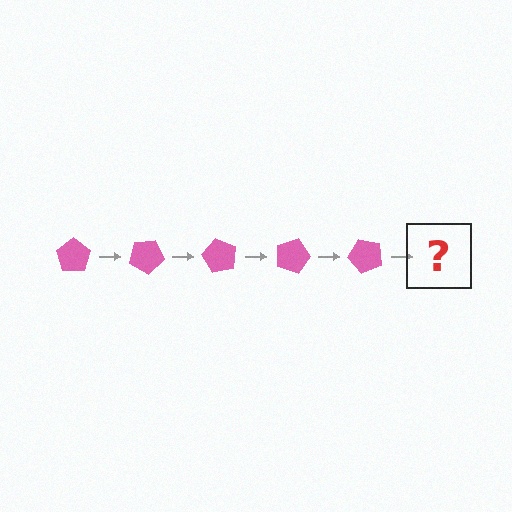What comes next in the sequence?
The next element should be a pink pentagon rotated 150 degrees.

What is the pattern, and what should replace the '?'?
The pattern is that the pentagon rotates 30 degrees each step. The '?' should be a pink pentagon rotated 150 degrees.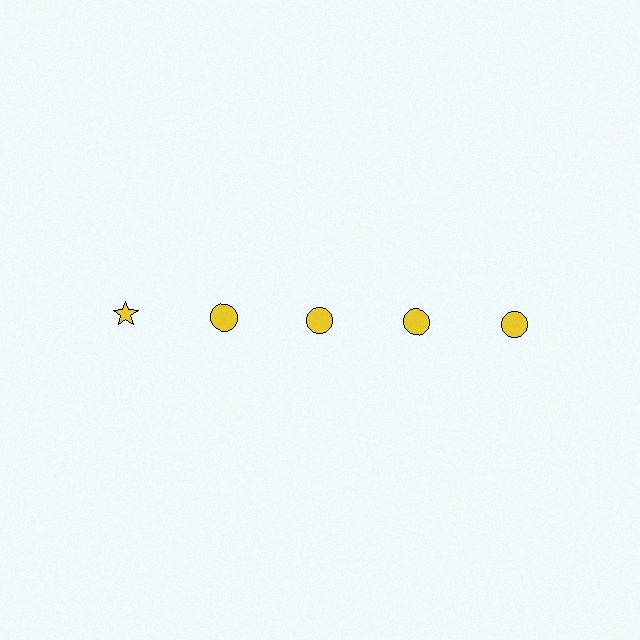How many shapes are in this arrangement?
There are 5 shapes arranged in a grid pattern.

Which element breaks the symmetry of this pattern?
The yellow star in the top row, leftmost column breaks the symmetry. All other shapes are yellow circles.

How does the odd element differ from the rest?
It has a different shape: star instead of circle.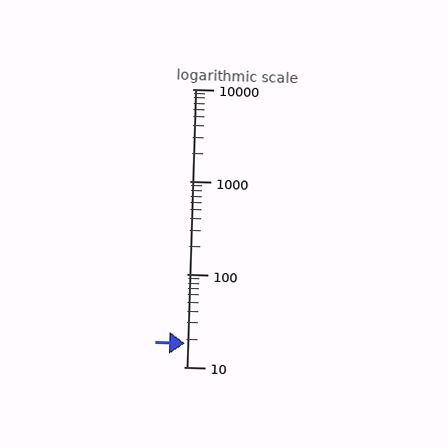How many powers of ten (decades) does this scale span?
The scale spans 3 decades, from 10 to 10000.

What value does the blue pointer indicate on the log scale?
The pointer indicates approximately 18.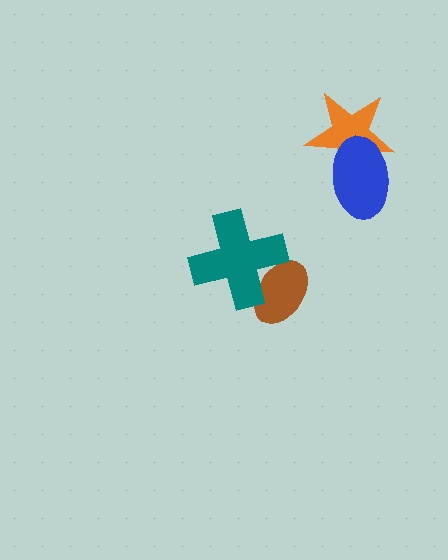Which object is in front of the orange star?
The blue ellipse is in front of the orange star.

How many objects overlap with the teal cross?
1 object overlaps with the teal cross.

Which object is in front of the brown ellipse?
The teal cross is in front of the brown ellipse.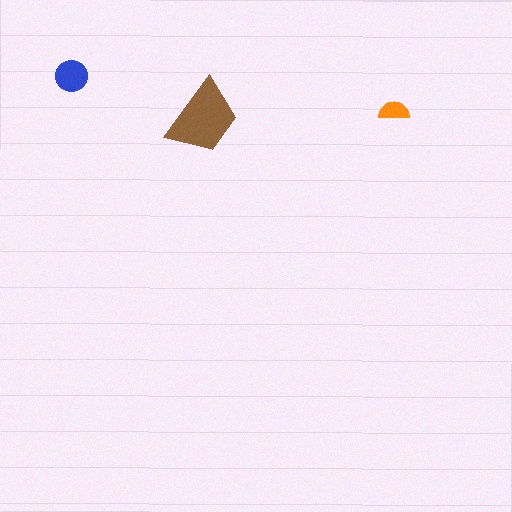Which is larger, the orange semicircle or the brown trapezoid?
The brown trapezoid.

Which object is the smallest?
The orange semicircle.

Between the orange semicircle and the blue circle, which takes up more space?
The blue circle.